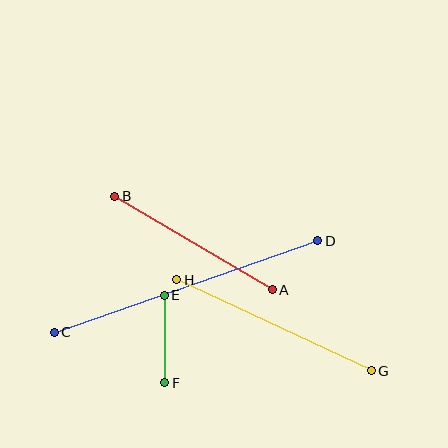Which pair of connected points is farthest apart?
Points C and D are farthest apart.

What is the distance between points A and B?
The distance is approximately 183 pixels.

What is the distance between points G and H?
The distance is approximately 215 pixels.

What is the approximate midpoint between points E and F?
The midpoint is at approximately (165, 339) pixels.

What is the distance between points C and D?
The distance is approximately 279 pixels.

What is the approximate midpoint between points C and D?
The midpoint is at approximately (186, 286) pixels.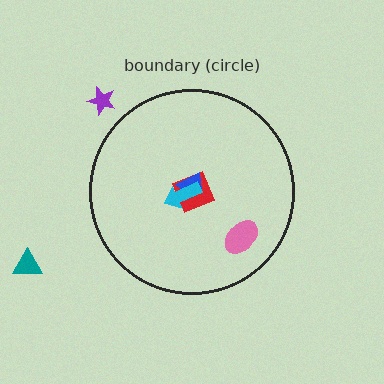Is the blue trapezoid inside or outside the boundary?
Inside.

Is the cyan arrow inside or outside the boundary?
Inside.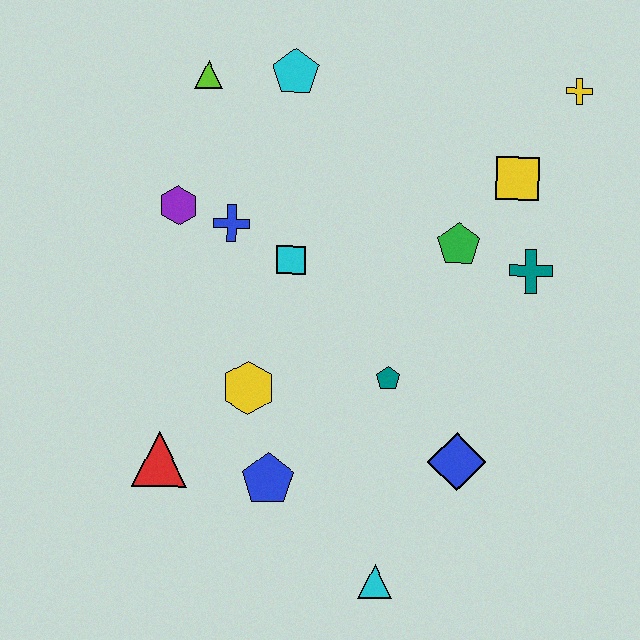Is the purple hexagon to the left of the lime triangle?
Yes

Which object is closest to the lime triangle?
The cyan pentagon is closest to the lime triangle.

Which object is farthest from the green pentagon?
The red triangle is farthest from the green pentagon.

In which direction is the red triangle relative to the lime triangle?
The red triangle is below the lime triangle.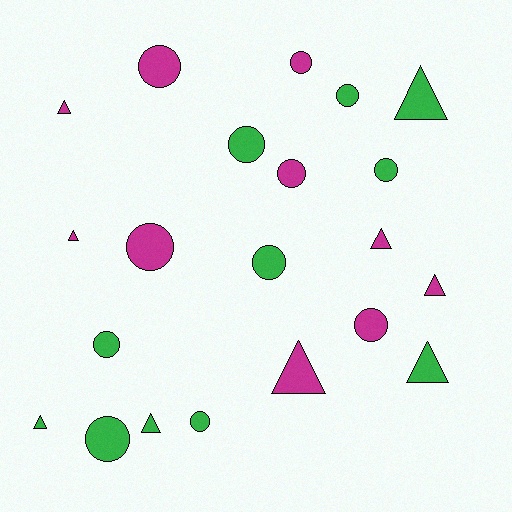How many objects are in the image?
There are 21 objects.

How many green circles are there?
There are 7 green circles.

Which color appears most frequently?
Green, with 11 objects.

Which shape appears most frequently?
Circle, with 12 objects.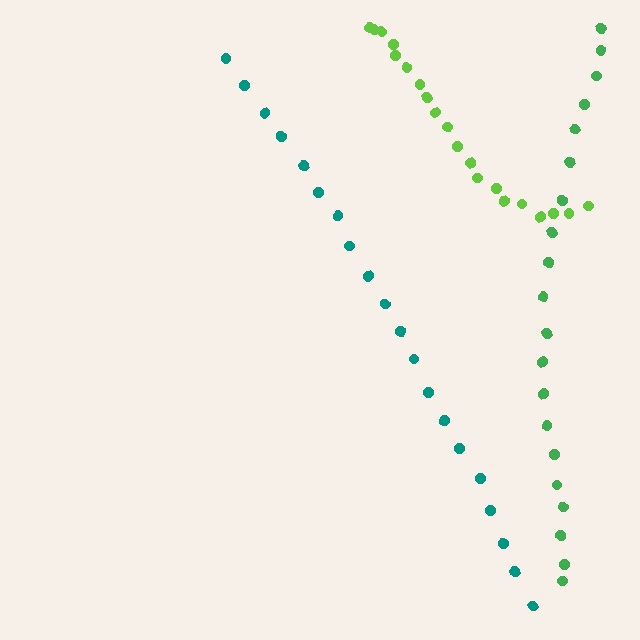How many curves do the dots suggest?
There are 3 distinct paths.